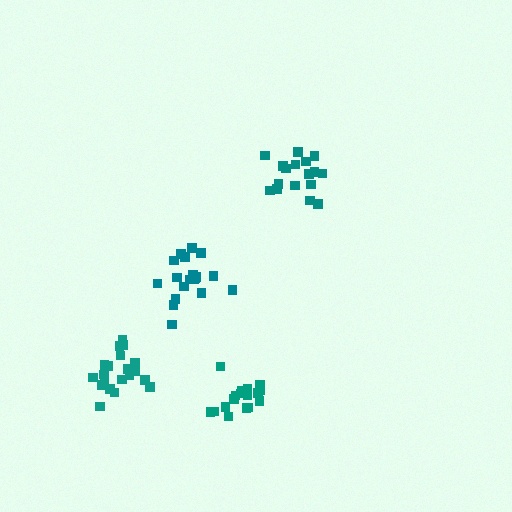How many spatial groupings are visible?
There are 4 spatial groupings.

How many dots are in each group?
Group 1: 20 dots, Group 2: 17 dots, Group 3: 19 dots, Group 4: 17 dots (73 total).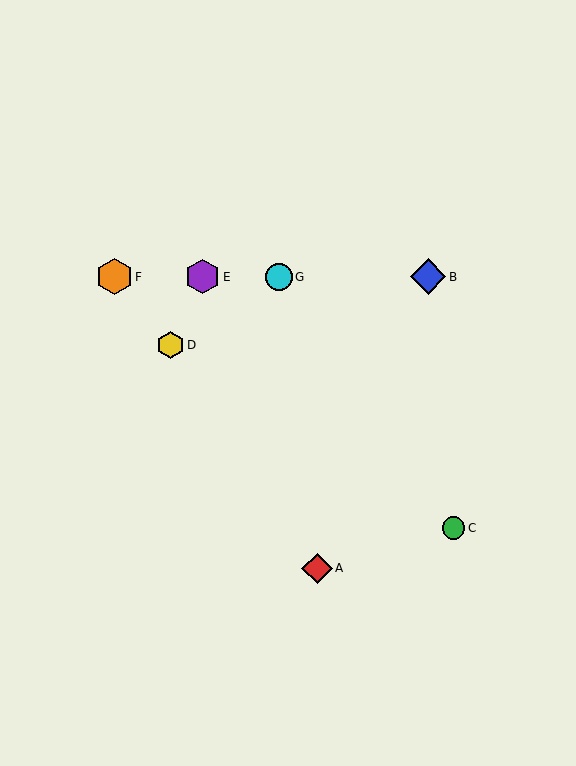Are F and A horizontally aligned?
No, F is at y≈277 and A is at y≈568.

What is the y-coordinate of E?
Object E is at y≈277.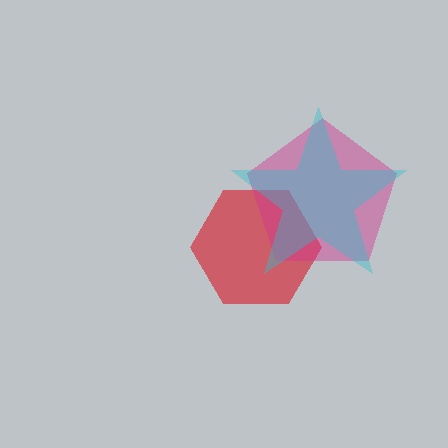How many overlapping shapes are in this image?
There are 3 overlapping shapes in the image.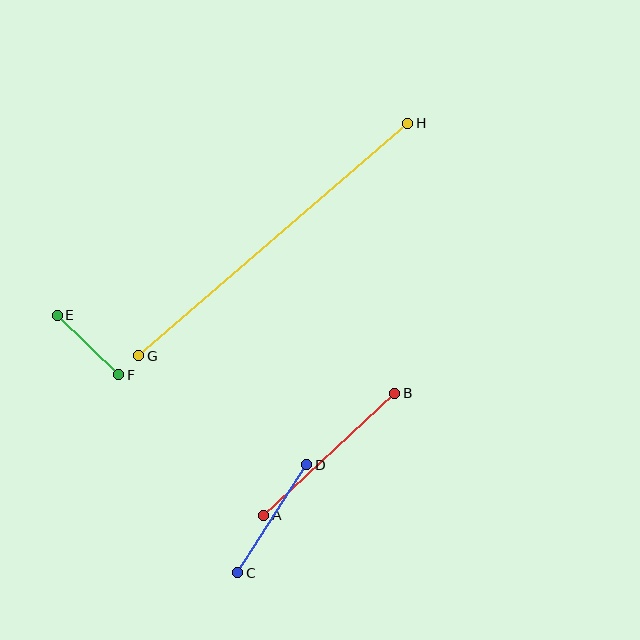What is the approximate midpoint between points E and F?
The midpoint is at approximately (88, 345) pixels.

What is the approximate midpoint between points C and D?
The midpoint is at approximately (272, 519) pixels.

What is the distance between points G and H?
The distance is approximately 355 pixels.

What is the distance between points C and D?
The distance is approximately 128 pixels.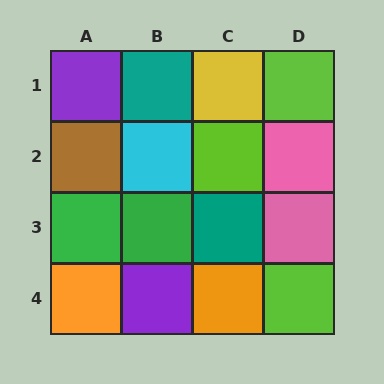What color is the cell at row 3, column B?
Green.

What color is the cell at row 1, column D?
Lime.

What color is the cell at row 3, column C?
Teal.